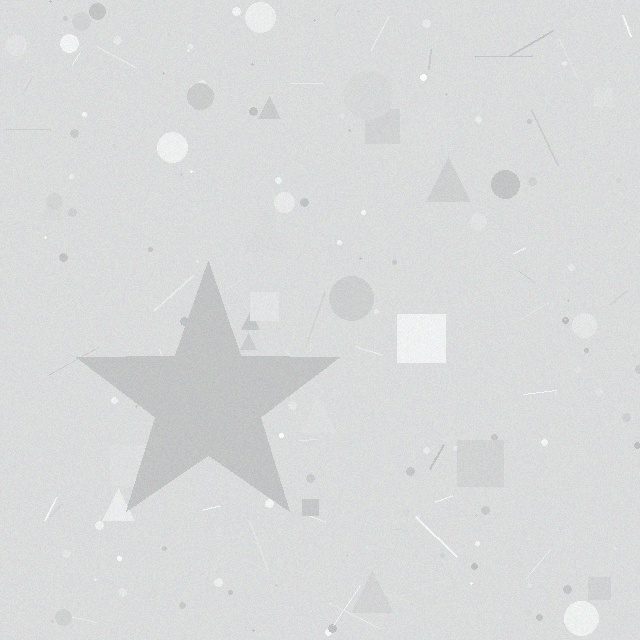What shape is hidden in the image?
A star is hidden in the image.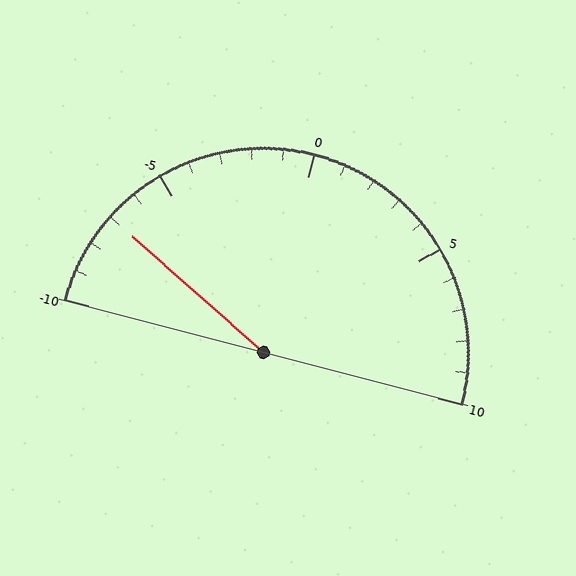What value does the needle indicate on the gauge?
The needle indicates approximately -7.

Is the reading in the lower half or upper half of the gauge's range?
The reading is in the lower half of the range (-10 to 10).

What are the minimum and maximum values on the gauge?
The gauge ranges from -10 to 10.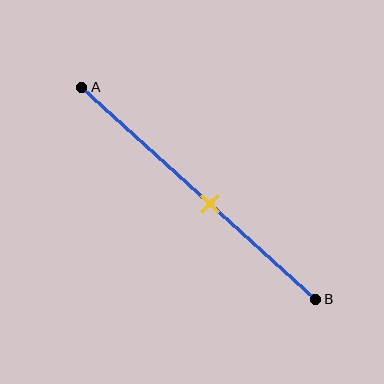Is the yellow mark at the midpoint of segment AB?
No, the mark is at about 55% from A, not at the 50% midpoint.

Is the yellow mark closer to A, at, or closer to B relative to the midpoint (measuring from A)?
The yellow mark is closer to point B than the midpoint of segment AB.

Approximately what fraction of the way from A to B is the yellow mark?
The yellow mark is approximately 55% of the way from A to B.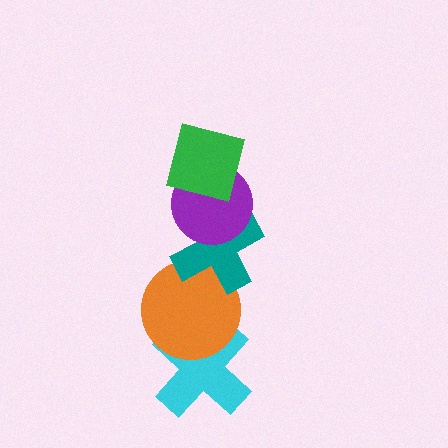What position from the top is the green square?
The green square is 1st from the top.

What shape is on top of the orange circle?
The teal cross is on top of the orange circle.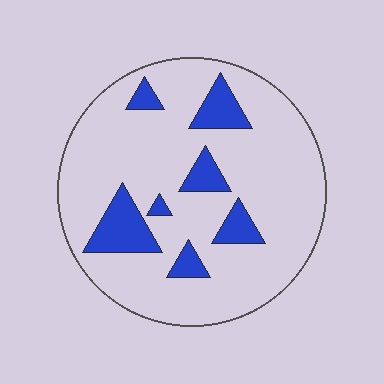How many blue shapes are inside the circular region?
7.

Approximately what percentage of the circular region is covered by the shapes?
Approximately 15%.